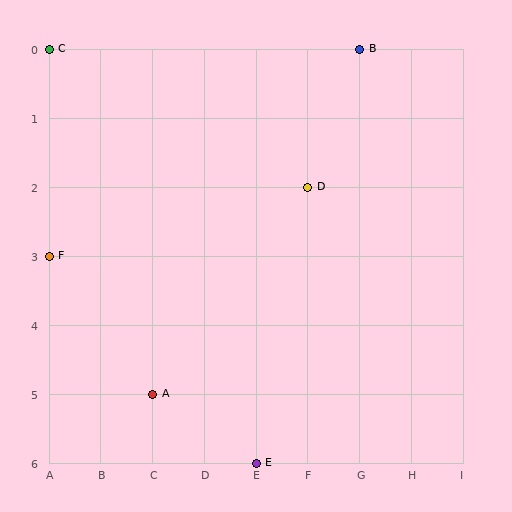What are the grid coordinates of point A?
Point A is at grid coordinates (C, 5).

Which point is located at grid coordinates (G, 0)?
Point B is at (G, 0).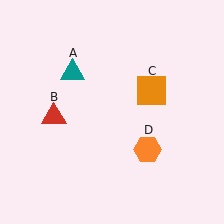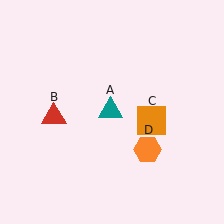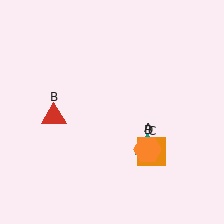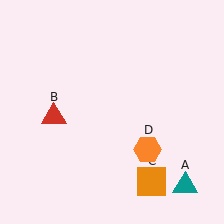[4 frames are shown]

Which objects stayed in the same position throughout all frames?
Red triangle (object B) and orange hexagon (object D) remained stationary.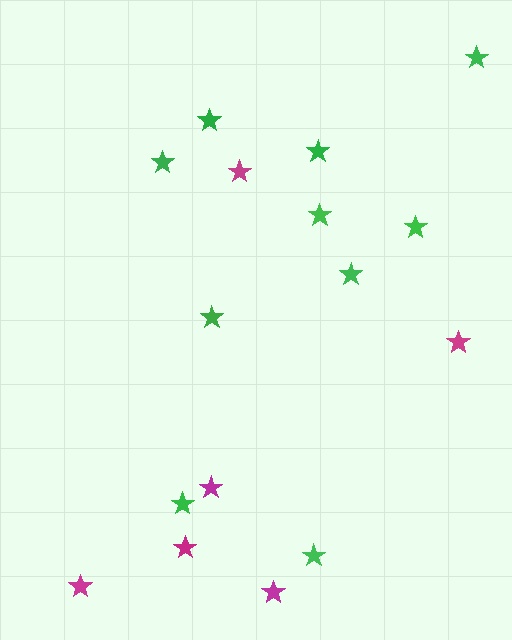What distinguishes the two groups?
There are 2 groups: one group of magenta stars (6) and one group of green stars (10).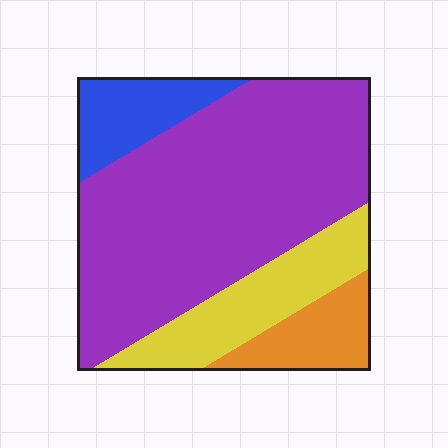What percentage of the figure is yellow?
Yellow covers 17% of the figure.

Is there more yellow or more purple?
Purple.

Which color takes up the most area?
Purple, at roughly 60%.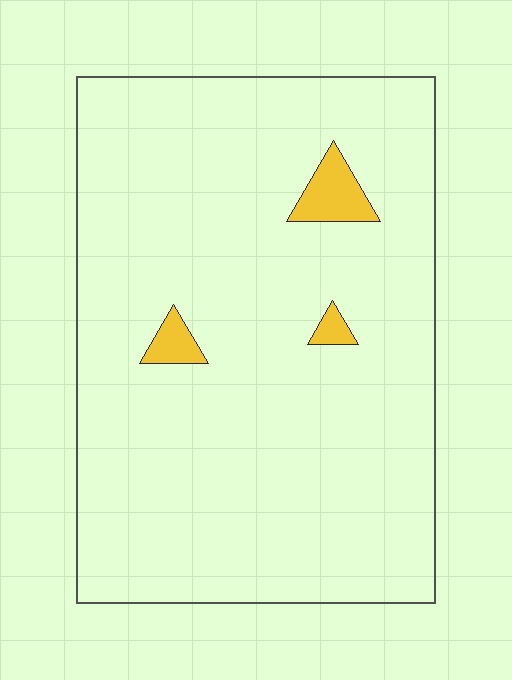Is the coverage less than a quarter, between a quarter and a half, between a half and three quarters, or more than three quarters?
Less than a quarter.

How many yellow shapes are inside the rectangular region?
3.